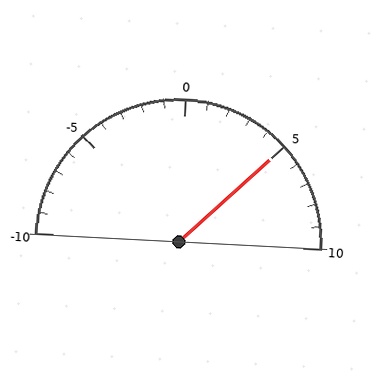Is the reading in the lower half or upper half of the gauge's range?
The reading is in the upper half of the range (-10 to 10).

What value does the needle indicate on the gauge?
The needle indicates approximately 5.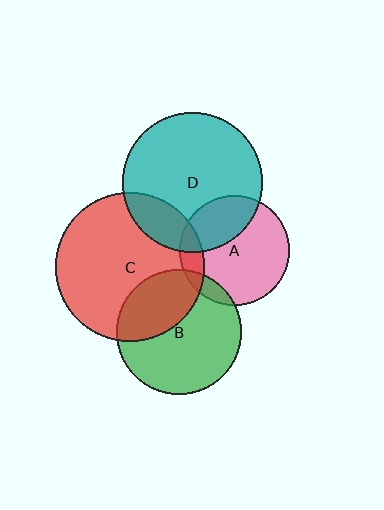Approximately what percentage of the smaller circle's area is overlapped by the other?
Approximately 15%.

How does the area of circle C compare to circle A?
Approximately 1.8 times.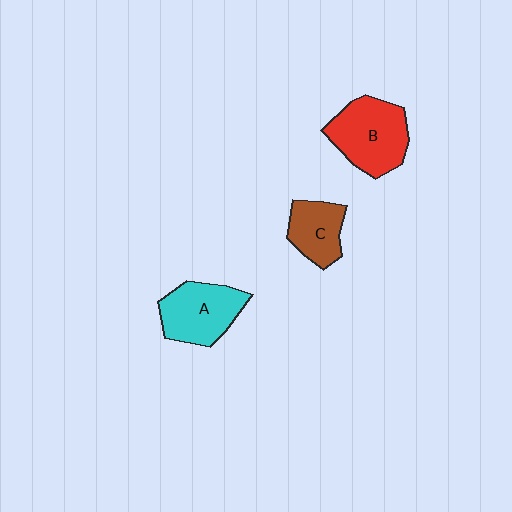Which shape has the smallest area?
Shape C (brown).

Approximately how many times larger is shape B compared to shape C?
Approximately 1.6 times.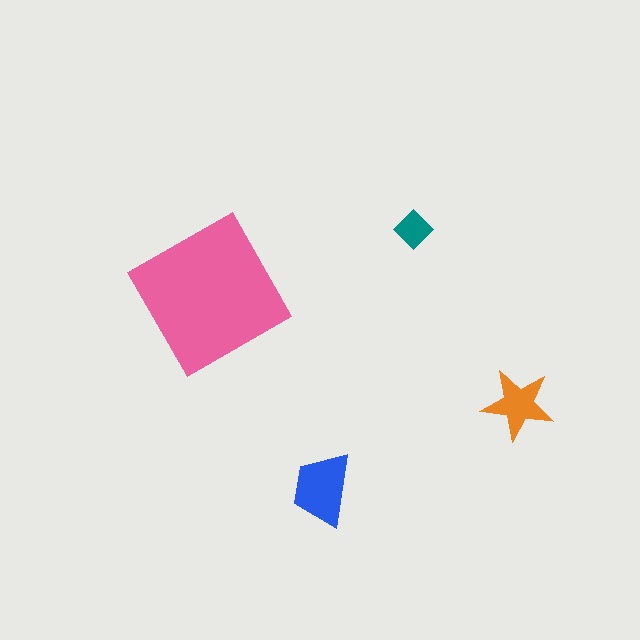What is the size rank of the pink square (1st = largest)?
1st.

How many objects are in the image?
There are 4 objects in the image.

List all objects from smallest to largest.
The teal diamond, the orange star, the blue trapezoid, the pink square.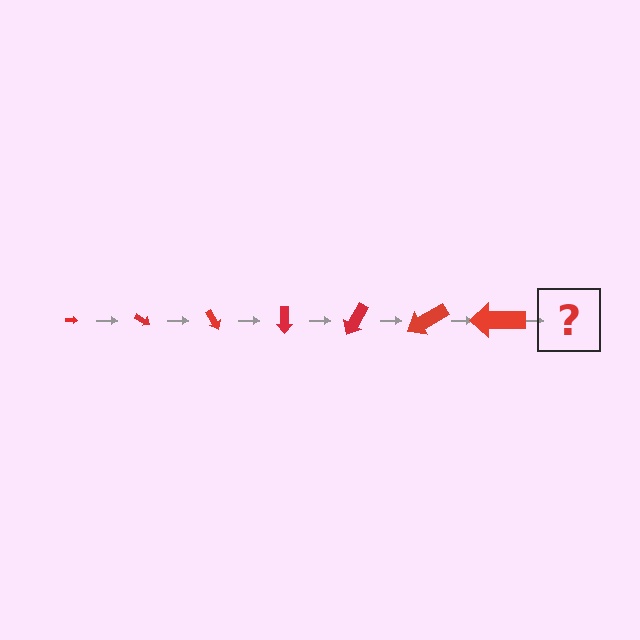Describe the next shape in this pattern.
It should be an arrow, larger than the previous one and rotated 210 degrees from the start.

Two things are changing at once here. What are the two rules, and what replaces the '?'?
The two rules are that the arrow grows larger each step and it rotates 30 degrees each step. The '?' should be an arrow, larger than the previous one and rotated 210 degrees from the start.